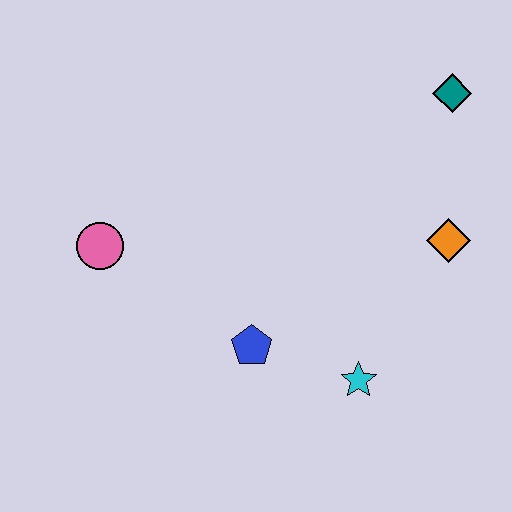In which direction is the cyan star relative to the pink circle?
The cyan star is to the right of the pink circle.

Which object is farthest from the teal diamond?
The pink circle is farthest from the teal diamond.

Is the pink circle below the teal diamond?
Yes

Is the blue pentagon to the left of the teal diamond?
Yes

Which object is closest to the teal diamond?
The orange diamond is closest to the teal diamond.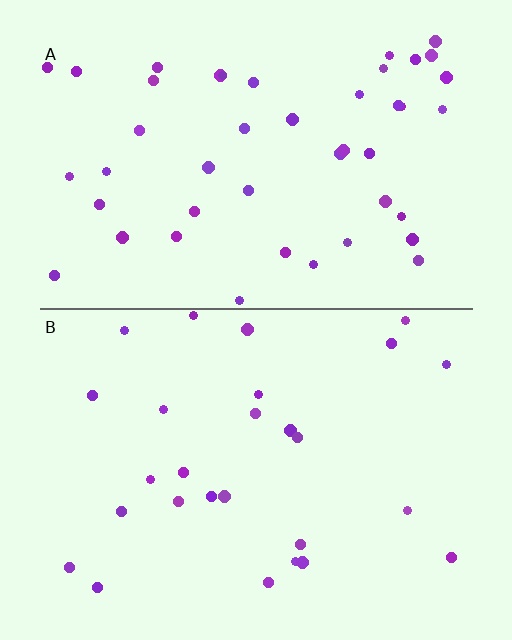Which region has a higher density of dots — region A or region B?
A (the top).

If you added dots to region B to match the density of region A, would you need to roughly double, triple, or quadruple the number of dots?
Approximately double.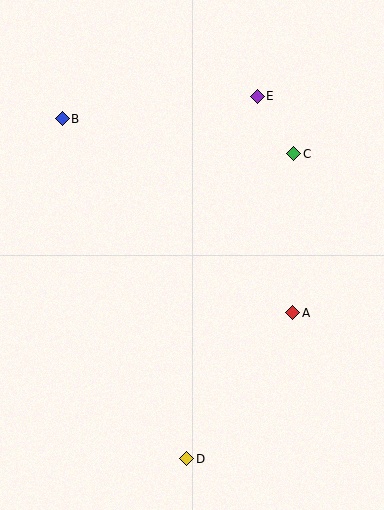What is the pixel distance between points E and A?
The distance between E and A is 220 pixels.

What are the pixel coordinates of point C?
Point C is at (294, 154).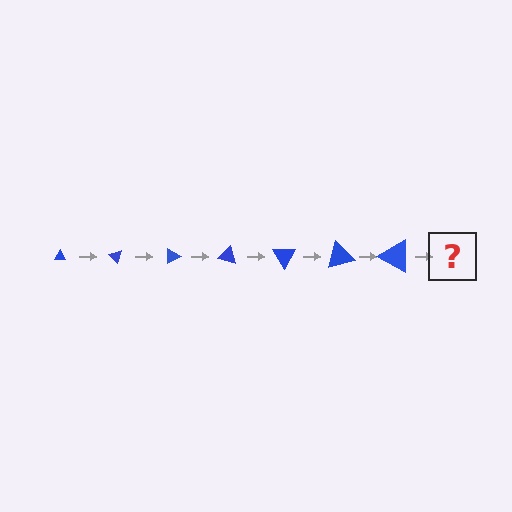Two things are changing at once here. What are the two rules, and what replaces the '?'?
The two rules are that the triangle grows larger each step and it rotates 45 degrees each step. The '?' should be a triangle, larger than the previous one and rotated 315 degrees from the start.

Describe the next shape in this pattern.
It should be a triangle, larger than the previous one and rotated 315 degrees from the start.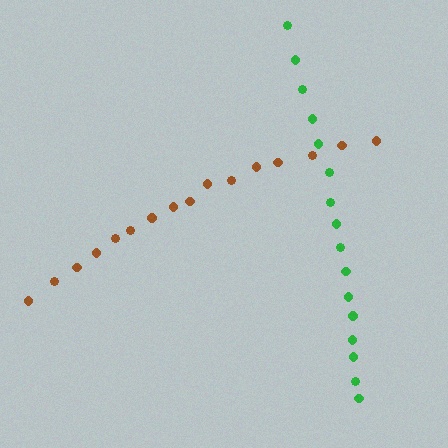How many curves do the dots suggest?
There are 2 distinct paths.